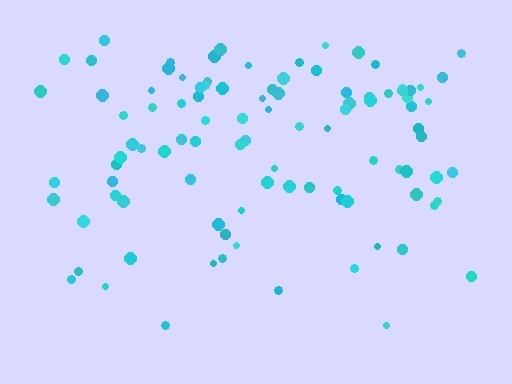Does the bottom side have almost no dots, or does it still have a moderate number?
Still a moderate number, just noticeably fewer than the top.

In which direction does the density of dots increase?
From bottom to top, with the top side densest.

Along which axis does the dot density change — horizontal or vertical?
Vertical.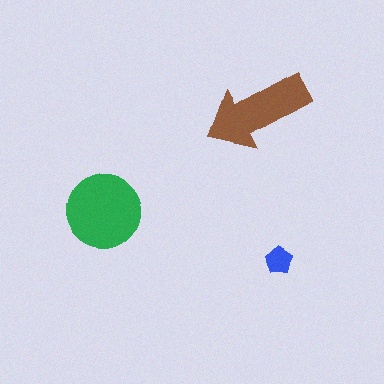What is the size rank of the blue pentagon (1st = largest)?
3rd.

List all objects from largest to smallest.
The green circle, the brown arrow, the blue pentagon.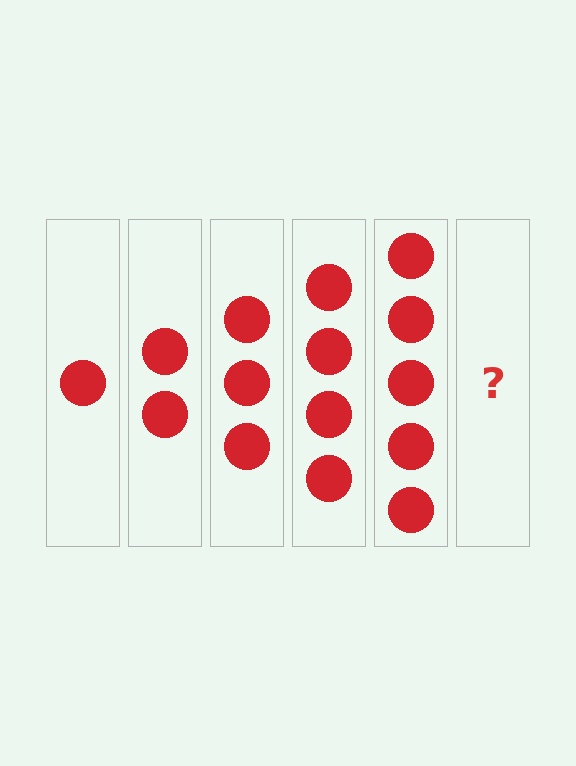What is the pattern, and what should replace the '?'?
The pattern is that each step adds one more circle. The '?' should be 6 circles.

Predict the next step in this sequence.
The next step is 6 circles.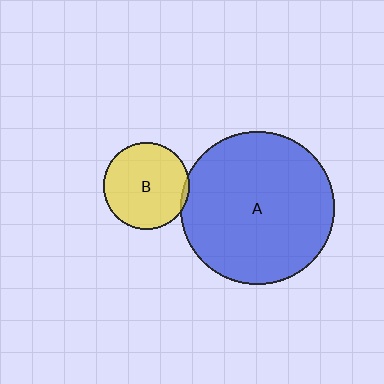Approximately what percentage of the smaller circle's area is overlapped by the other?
Approximately 5%.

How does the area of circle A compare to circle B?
Approximately 3.1 times.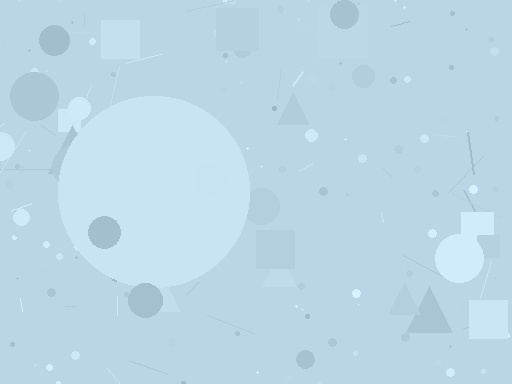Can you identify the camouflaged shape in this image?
The camouflaged shape is a circle.